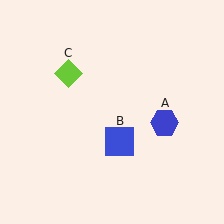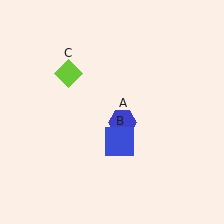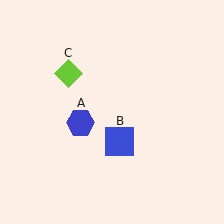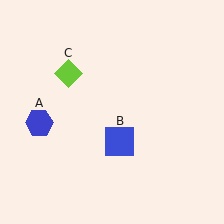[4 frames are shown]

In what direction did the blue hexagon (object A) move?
The blue hexagon (object A) moved left.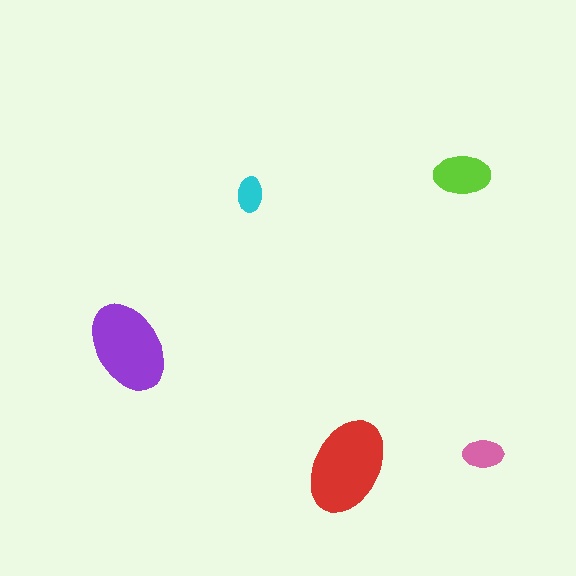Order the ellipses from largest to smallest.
the red one, the purple one, the lime one, the pink one, the cyan one.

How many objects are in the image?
There are 5 objects in the image.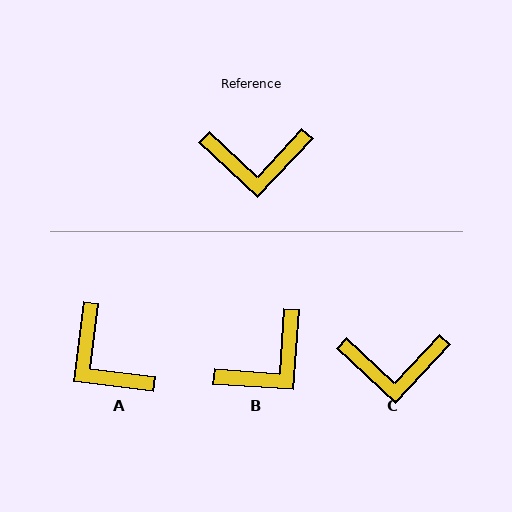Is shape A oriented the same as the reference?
No, it is off by about 54 degrees.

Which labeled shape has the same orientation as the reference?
C.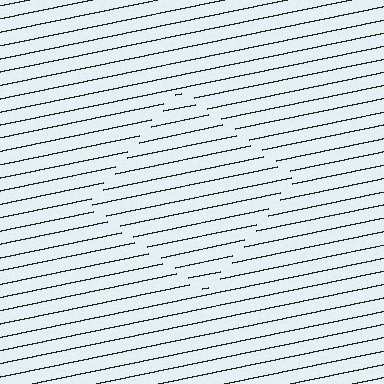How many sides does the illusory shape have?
4 sides — the line-ends trace a square.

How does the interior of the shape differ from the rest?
The interior of the shape contains the same grating, shifted by half a period — the contour is defined by the phase discontinuity where line-ends from the inner and outer gratings abut.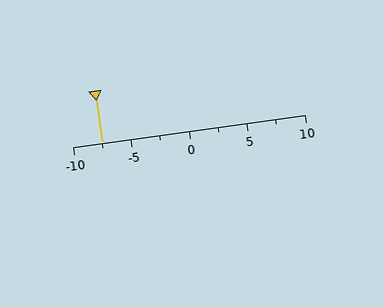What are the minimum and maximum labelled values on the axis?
The axis runs from -10 to 10.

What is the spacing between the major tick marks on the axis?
The major ticks are spaced 5 apart.